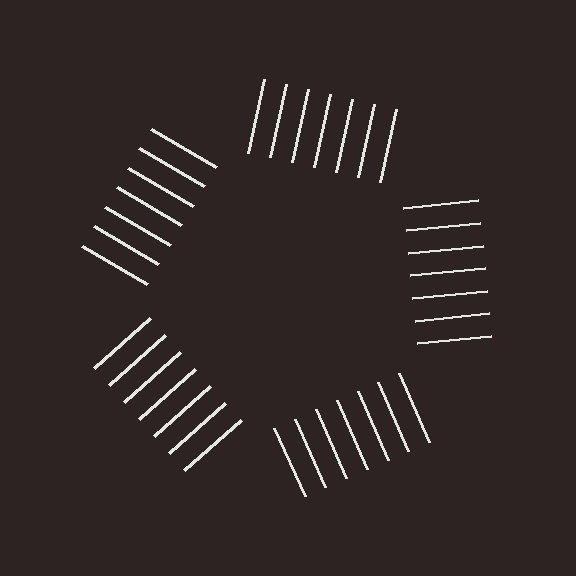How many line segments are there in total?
35 — 7 along each of the 5 edges.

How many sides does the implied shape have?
5 sides — the line-ends trace a pentagon.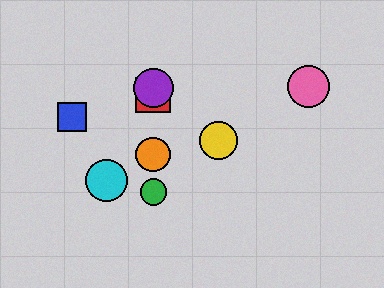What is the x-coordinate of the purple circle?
The purple circle is at x≈154.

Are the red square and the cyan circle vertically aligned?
No, the red square is at x≈154 and the cyan circle is at x≈106.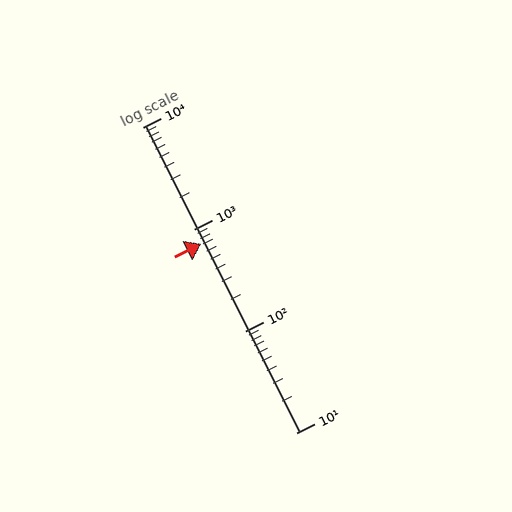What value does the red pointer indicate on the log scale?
The pointer indicates approximately 720.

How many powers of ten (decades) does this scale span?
The scale spans 3 decades, from 10 to 10000.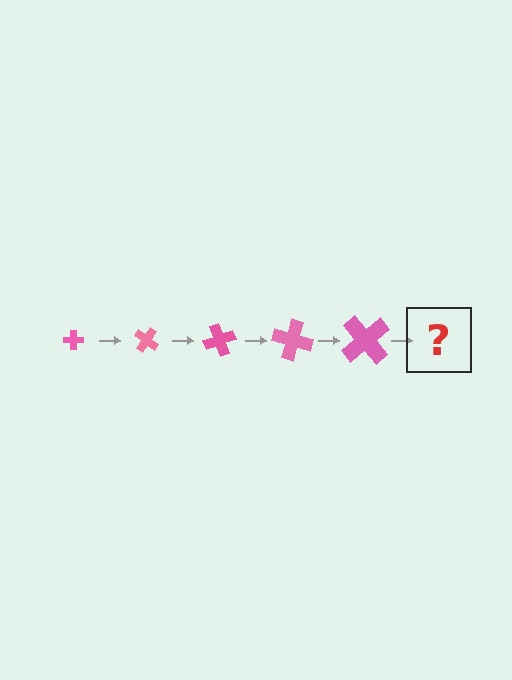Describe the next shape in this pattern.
It should be a cross, larger than the previous one and rotated 175 degrees from the start.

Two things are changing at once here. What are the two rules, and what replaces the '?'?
The two rules are that the cross grows larger each step and it rotates 35 degrees each step. The '?' should be a cross, larger than the previous one and rotated 175 degrees from the start.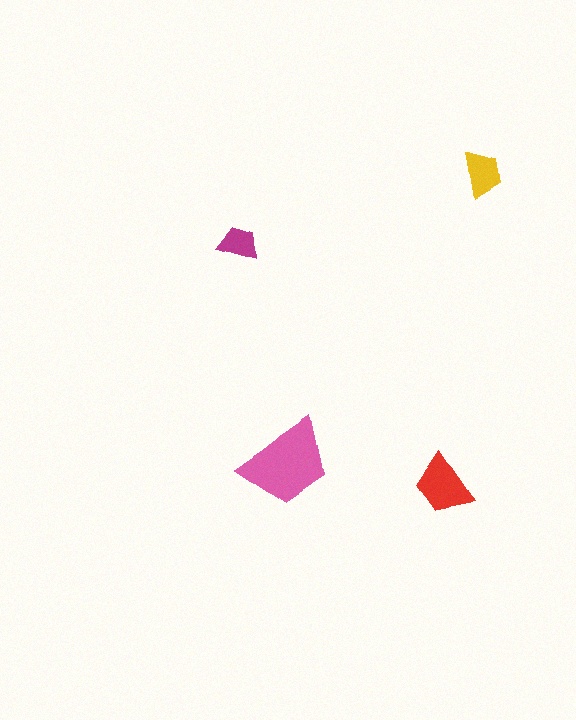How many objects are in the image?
There are 4 objects in the image.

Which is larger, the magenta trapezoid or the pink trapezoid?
The pink one.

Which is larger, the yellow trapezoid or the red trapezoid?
The red one.